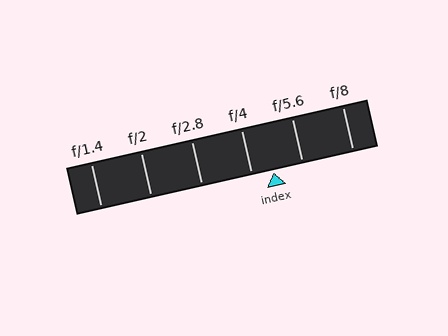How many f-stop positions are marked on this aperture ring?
There are 6 f-stop positions marked.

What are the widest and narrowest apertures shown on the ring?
The widest aperture shown is f/1.4 and the narrowest is f/8.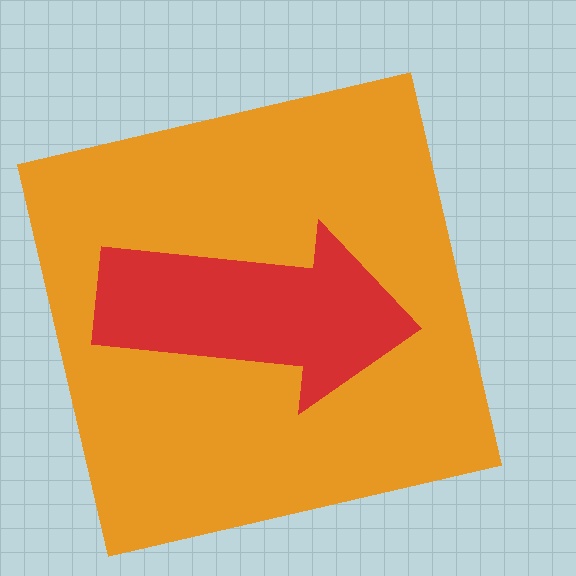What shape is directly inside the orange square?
The red arrow.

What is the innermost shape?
The red arrow.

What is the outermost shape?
The orange square.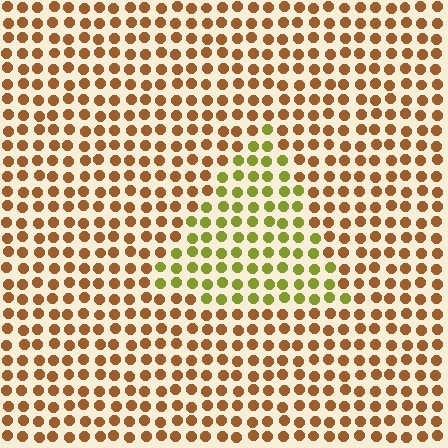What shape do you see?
I see a triangle.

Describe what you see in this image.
The image is filled with small brown elements in a uniform arrangement. A triangle-shaped region is visible where the elements are tinted to a slightly different hue, forming a subtle color boundary.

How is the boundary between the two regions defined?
The boundary is defined purely by a slight shift in hue (about 48 degrees). Spacing, size, and orientation are identical on both sides.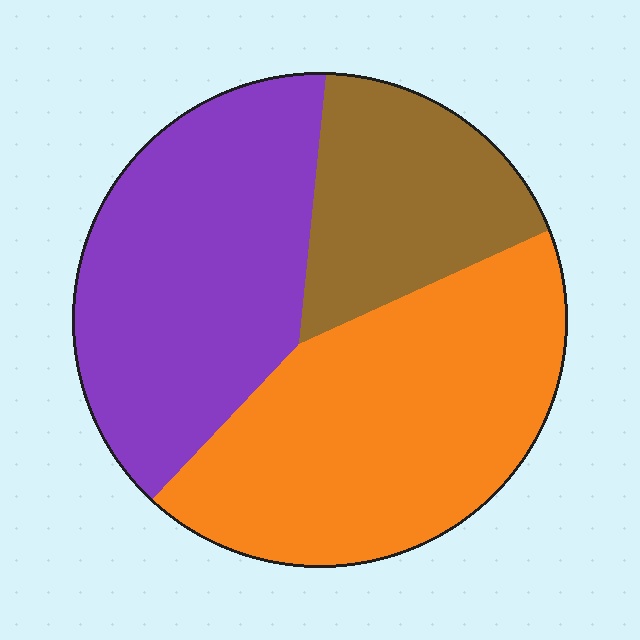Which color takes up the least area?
Brown, at roughly 20%.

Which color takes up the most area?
Orange, at roughly 40%.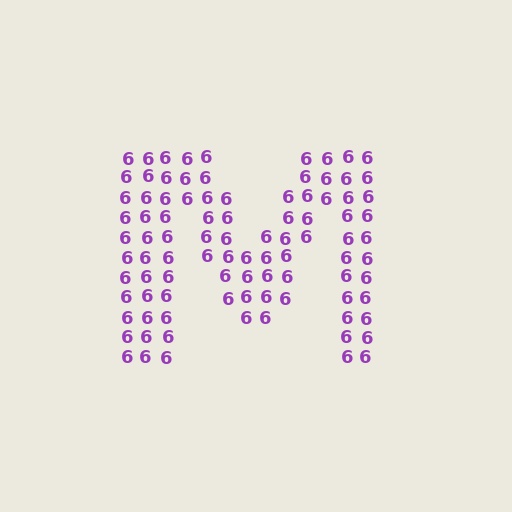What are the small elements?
The small elements are digit 6's.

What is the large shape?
The large shape is the letter M.